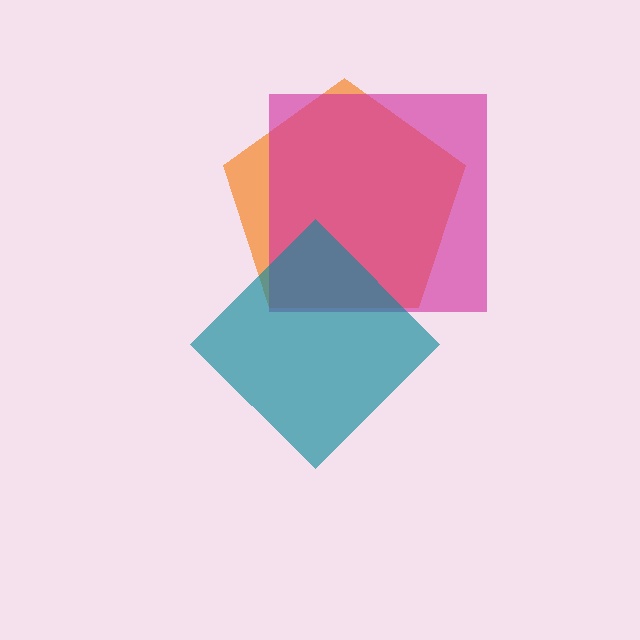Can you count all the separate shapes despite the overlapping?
Yes, there are 3 separate shapes.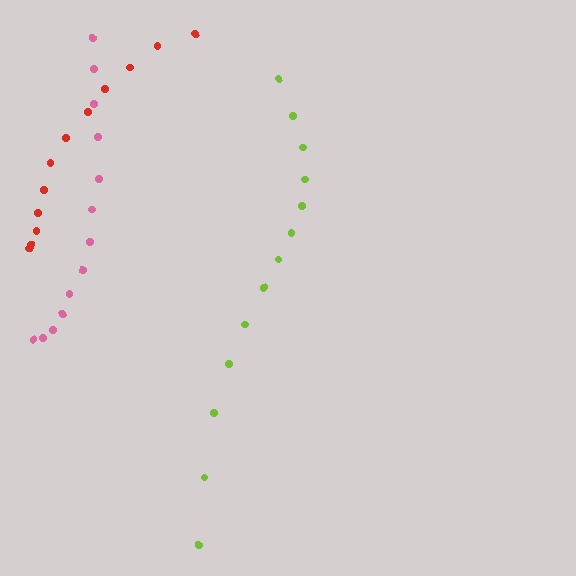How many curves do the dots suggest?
There are 3 distinct paths.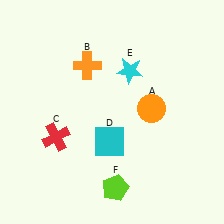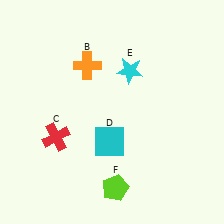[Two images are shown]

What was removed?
The orange circle (A) was removed in Image 2.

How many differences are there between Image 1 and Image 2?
There is 1 difference between the two images.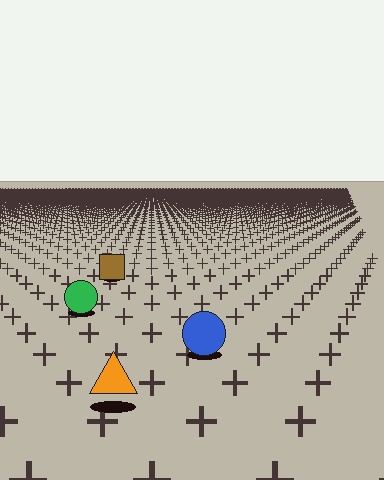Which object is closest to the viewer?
The orange triangle is closest. The texture marks near it are larger and more spread out.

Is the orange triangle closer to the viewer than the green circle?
Yes. The orange triangle is closer — you can tell from the texture gradient: the ground texture is coarser near it.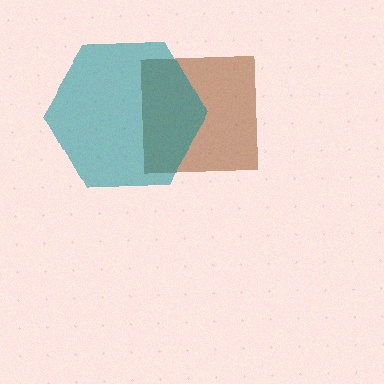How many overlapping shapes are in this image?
There are 2 overlapping shapes in the image.